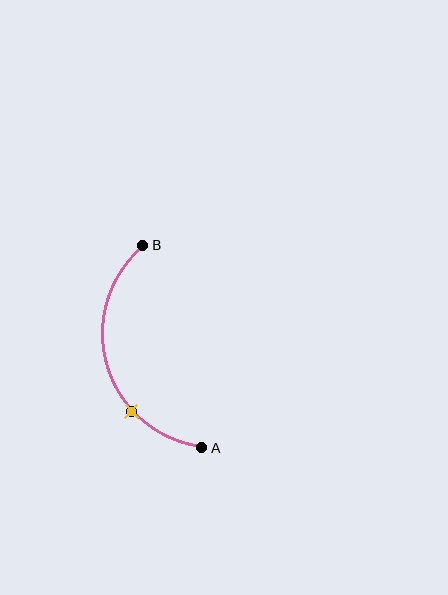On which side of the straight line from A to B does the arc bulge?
The arc bulges to the left of the straight line connecting A and B.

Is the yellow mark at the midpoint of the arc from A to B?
No. The yellow mark lies on the arc but is closer to endpoint A. The arc midpoint would be at the point on the curve equidistant along the arc from both A and B.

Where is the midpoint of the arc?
The arc midpoint is the point on the curve farthest from the straight line joining A and B. It sits to the left of that line.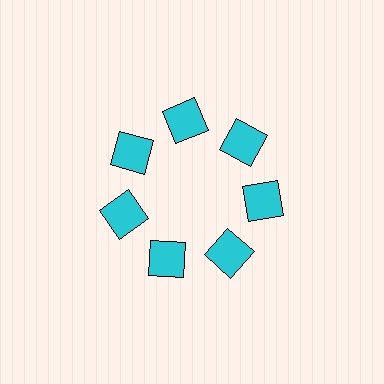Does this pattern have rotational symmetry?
Yes, this pattern has 7-fold rotational symmetry. It looks the same after rotating 51 degrees around the center.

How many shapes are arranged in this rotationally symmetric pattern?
There are 7 shapes, arranged in 7 groups of 1.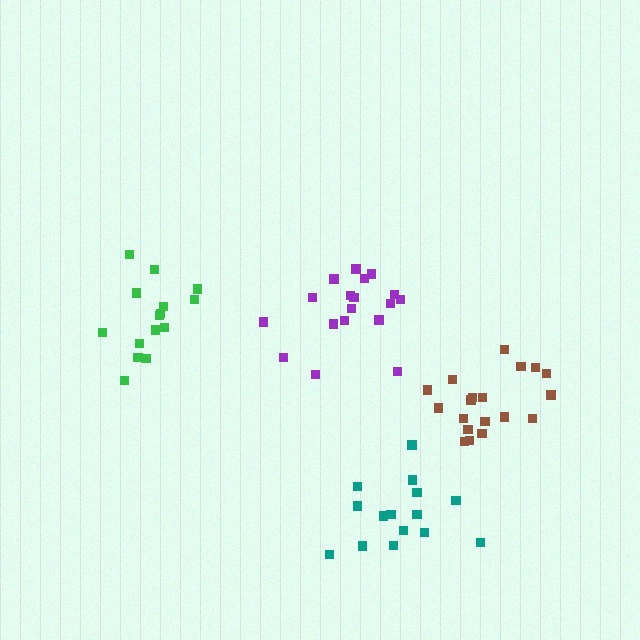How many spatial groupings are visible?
There are 4 spatial groupings.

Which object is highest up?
The purple cluster is topmost.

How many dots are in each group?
Group 1: 15 dots, Group 2: 18 dots, Group 3: 19 dots, Group 4: 15 dots (67 total).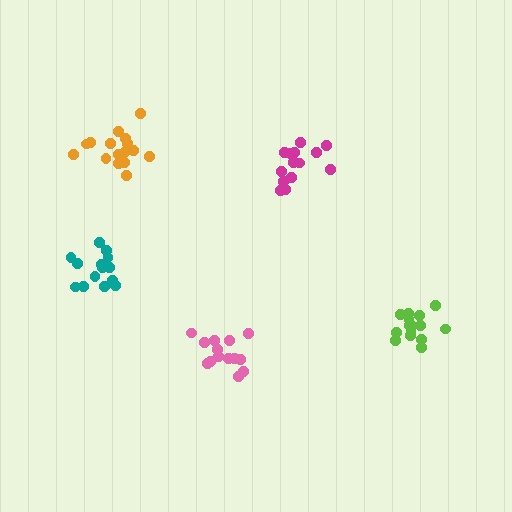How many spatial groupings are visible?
There are 5 spatial groupings.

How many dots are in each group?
Group 1: 14 dots, Group 2: 14 dots, Group 3: 15 dots, Group 4: 15 dots, Group 5: 16 dots (74 total).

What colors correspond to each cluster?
The clusters are colored: magenta, pink, teal, lime, orange.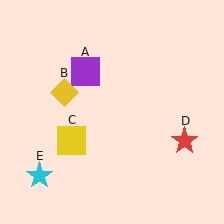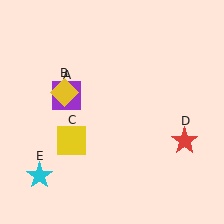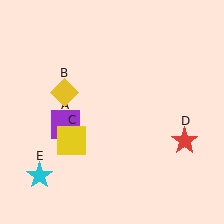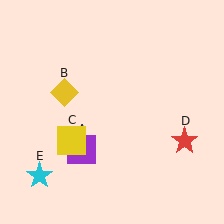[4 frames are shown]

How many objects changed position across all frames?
1 object changed position: purple square (object A).